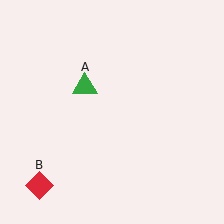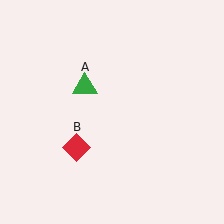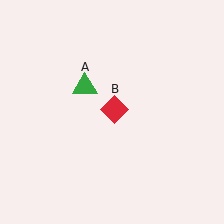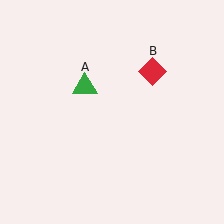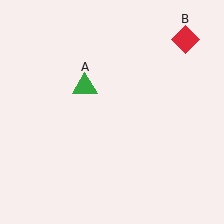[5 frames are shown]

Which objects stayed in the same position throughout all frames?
Green triangle (object A) remained stationary.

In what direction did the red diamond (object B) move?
The red diamond (object B) moved up and to the right.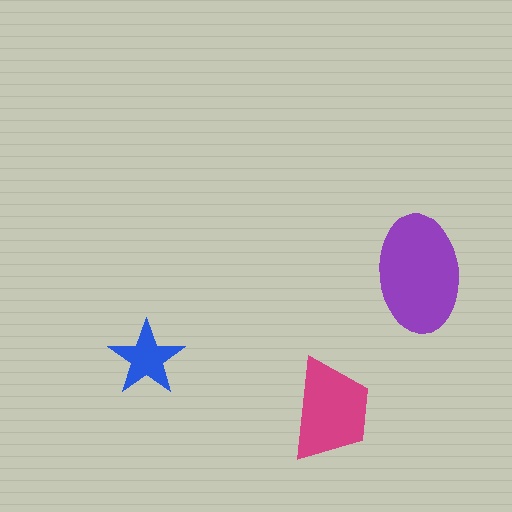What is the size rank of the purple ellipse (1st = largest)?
1st.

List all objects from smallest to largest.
The blue star, the magenta trapezoid, the purple ellipse.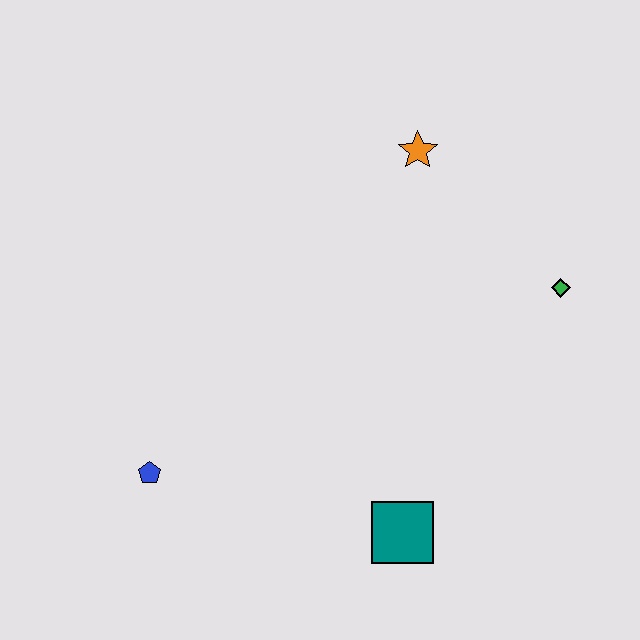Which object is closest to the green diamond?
The orange star is closest to the green diamond.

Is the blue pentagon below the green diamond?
Yes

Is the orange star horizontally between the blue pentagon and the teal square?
No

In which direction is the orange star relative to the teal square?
The orange star is above the teal square.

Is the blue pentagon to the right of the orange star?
No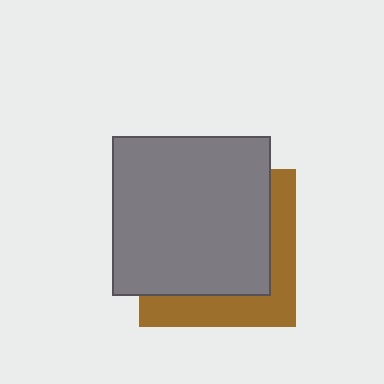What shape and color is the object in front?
The object in front is a gray square.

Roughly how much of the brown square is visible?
A small part of it is visible (roughly 33%).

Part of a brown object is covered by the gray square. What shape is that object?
It is a square.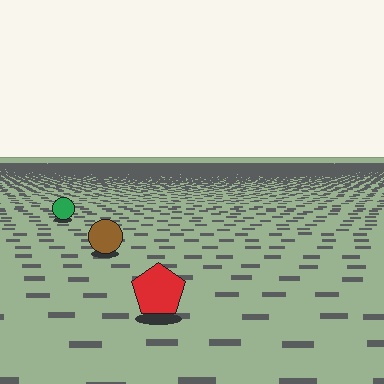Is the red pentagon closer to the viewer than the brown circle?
Yes. The red pentagon is closer — you can tell from the texture gradient: the ground texture is coarser near it.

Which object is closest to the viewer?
The red pentagon is closest. The texture marks near it are larger and more spread out.